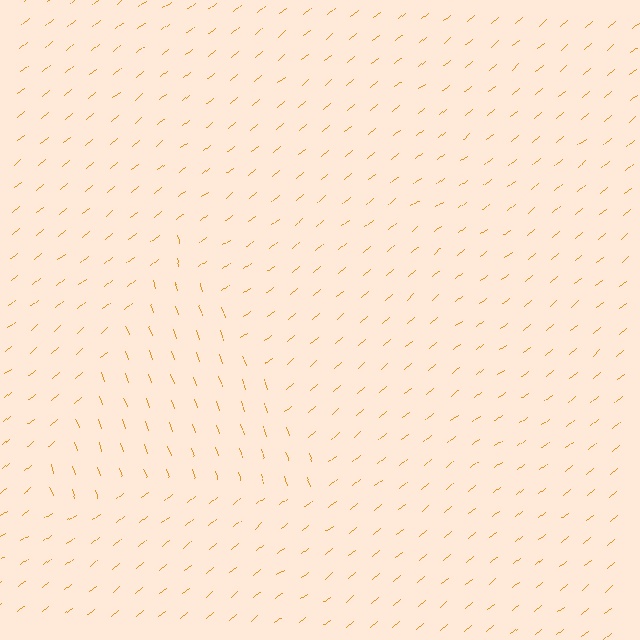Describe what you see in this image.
The image is filled with small orange line segments. A triangle region in the image has lines oriented differently from the surrounding lines, creating a visible texture boundary.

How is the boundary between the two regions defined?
The boundary is defined purely by a change in line orientation (approximately 71 degrees difference). All lines are the same color and thickness.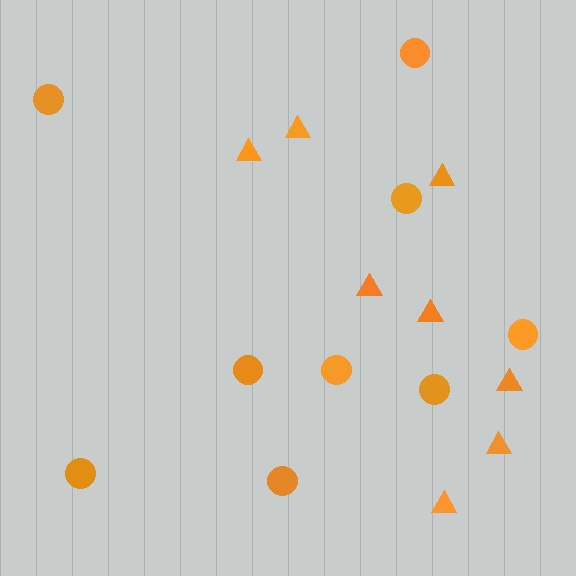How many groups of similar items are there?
There are 2 groups: one group of triangles (8) and one group of circles (9).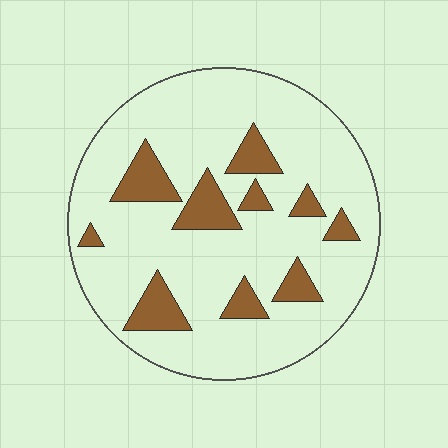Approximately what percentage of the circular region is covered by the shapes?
Approximately 15%.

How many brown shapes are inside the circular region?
10.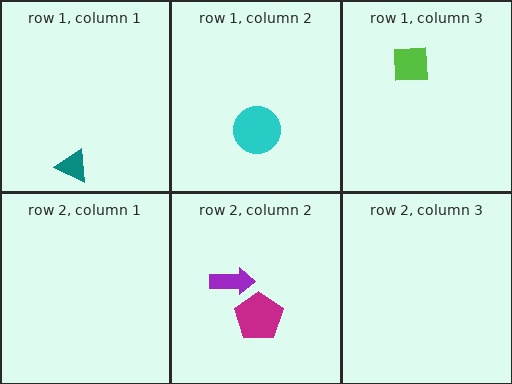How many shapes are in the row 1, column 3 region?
1.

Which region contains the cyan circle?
The row 1, column 2 region.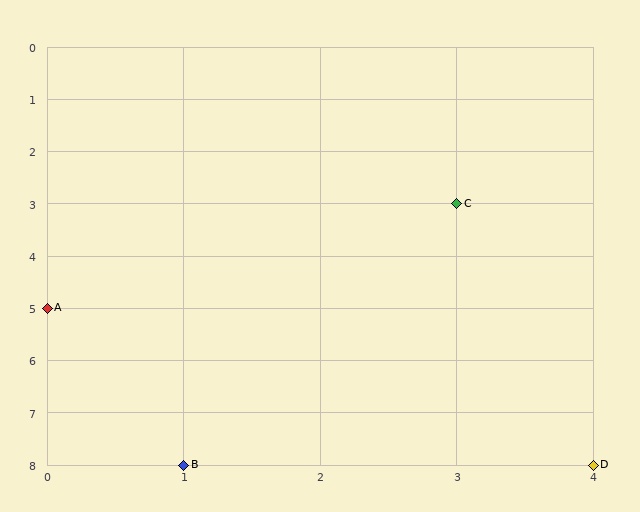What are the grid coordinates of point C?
Point C is at grid coordinates (3, 3).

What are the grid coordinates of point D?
Point D is at grid coordinates (4, 8).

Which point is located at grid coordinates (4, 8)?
Point D is at (4, 8).